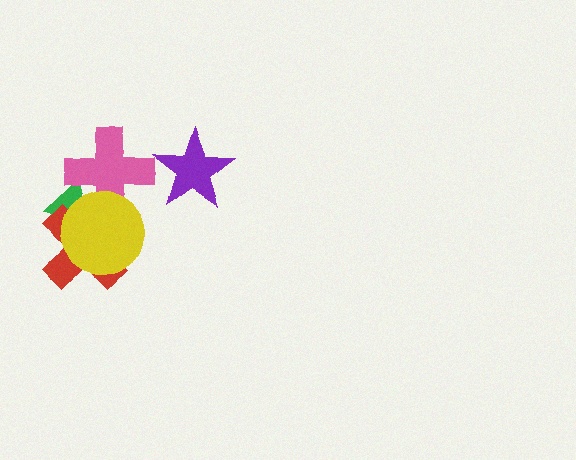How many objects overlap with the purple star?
0 objects overlap with the purple star.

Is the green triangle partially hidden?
Yes, it is partially covered by another shape.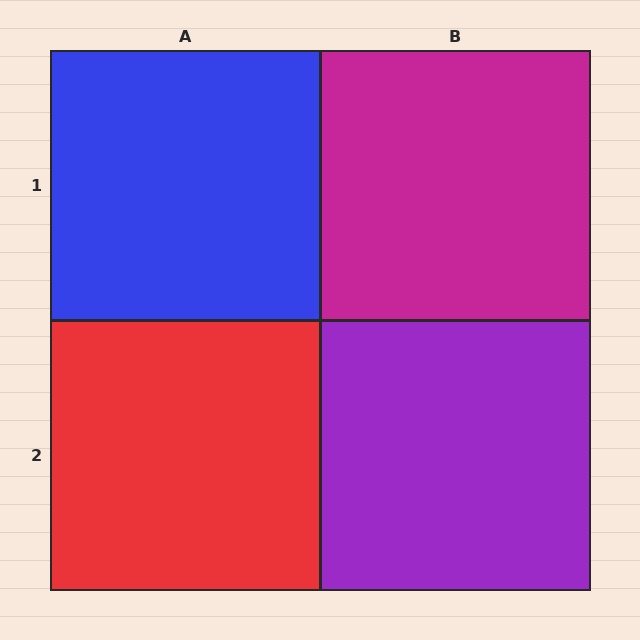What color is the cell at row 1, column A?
Blue.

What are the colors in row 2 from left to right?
Red, purple.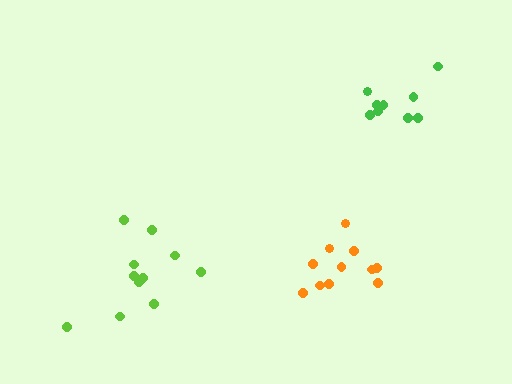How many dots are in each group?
Group 1: 11 dots, Group 2: 9 dots, Group 3: 11 dots (31 total).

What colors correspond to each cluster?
The clusters are colored: lime, green, orange.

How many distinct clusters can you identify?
There are 3 distinct clusters.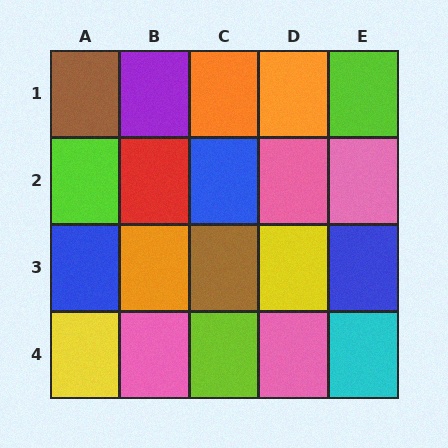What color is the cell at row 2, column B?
Red.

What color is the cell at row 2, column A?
Lime.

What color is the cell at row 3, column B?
Orange.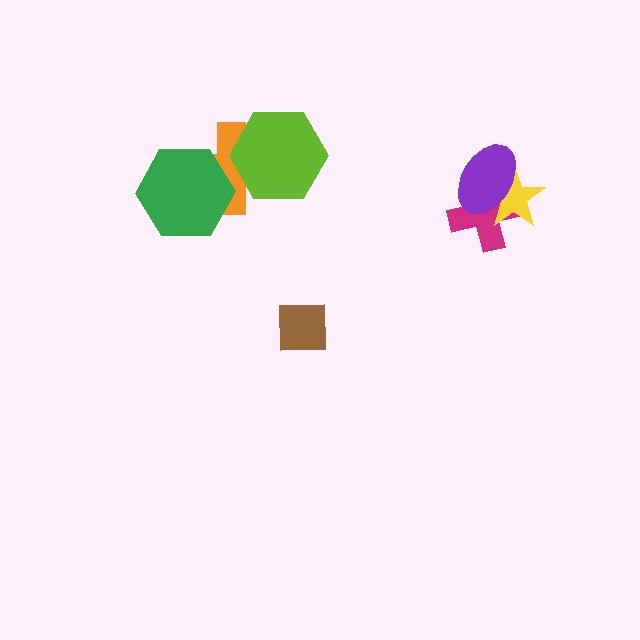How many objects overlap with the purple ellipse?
2 objects overlap with the purple ellipse.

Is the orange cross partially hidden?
Yes, it is partially covered by another shape.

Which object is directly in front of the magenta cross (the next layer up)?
The yellow star is directly in front of the magenta cross.